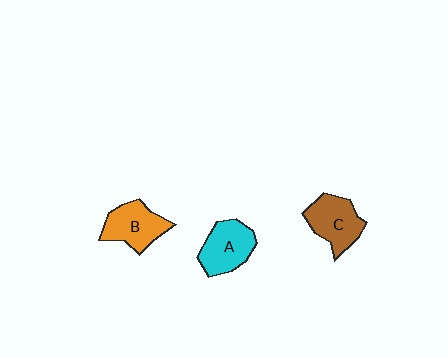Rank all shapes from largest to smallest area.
From largest to smallest: C (brown), A (cyan), B (orange).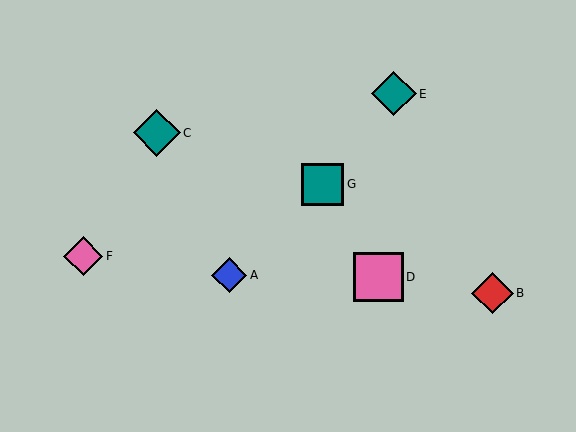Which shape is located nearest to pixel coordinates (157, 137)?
The teal diamond (labeled C) at (157, 133) is nearest to that location.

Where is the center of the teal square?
The center of the teal square is at (322, 184).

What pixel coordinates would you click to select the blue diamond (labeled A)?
Click at (229, 275) to select the blue diamond A.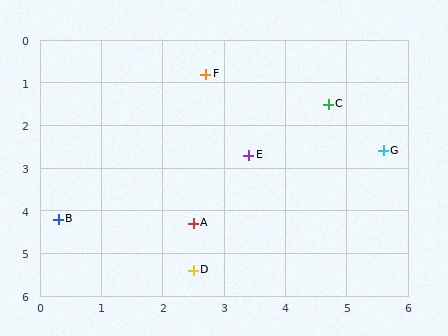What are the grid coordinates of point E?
Point E is at approximately (3.4, 2.7).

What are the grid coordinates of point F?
Point F is at approximately (2.7, 0.8).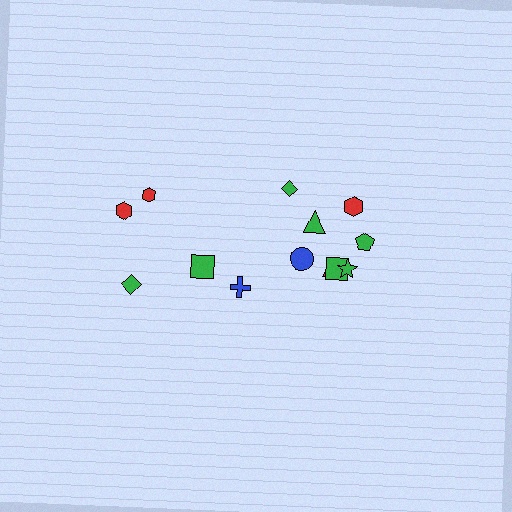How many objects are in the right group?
There are 8 objects.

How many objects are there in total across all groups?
There are 13 objects.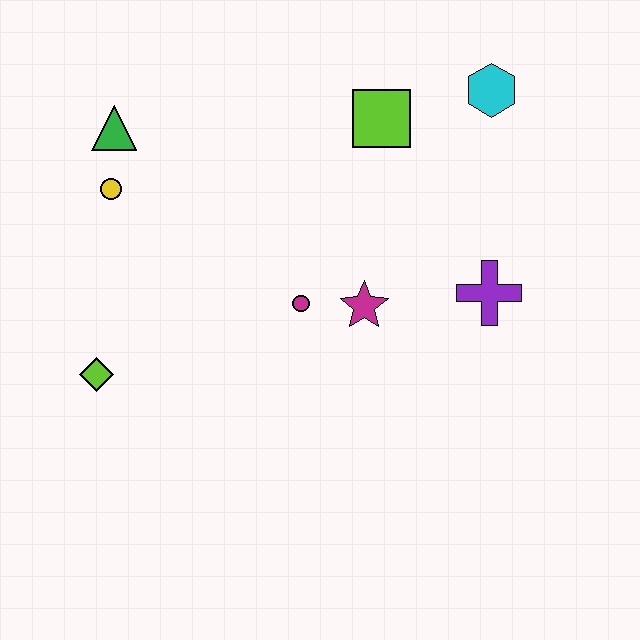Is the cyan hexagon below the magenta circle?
No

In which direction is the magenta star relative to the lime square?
The magenta star is below the lime square.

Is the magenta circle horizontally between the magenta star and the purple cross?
No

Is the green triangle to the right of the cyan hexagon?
No